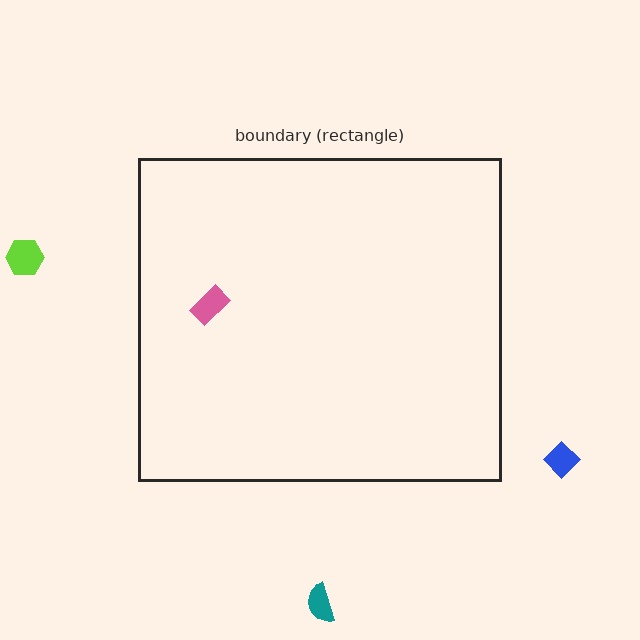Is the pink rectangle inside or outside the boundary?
Inside.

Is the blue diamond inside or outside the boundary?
Outside.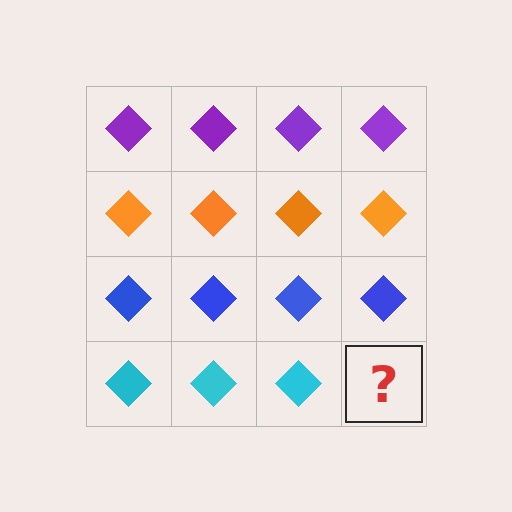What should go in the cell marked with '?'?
The missing cell should contain a cyan diamond.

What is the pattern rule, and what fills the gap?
The rule is that each row has a consistent color. The gap should be filled with a cyan diamond.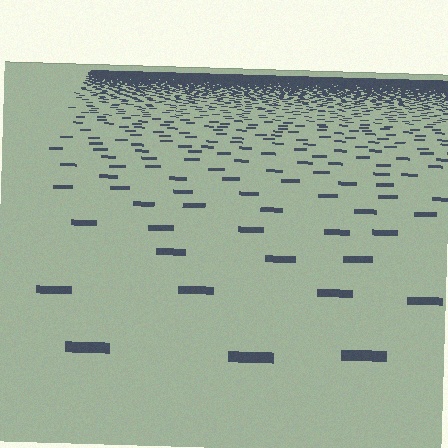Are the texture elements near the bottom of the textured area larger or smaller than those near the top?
Larger. Near the bottom, elements are closer to the viewer and appear at a bigger on-screen size.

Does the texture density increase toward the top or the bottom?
Density increases toward the top.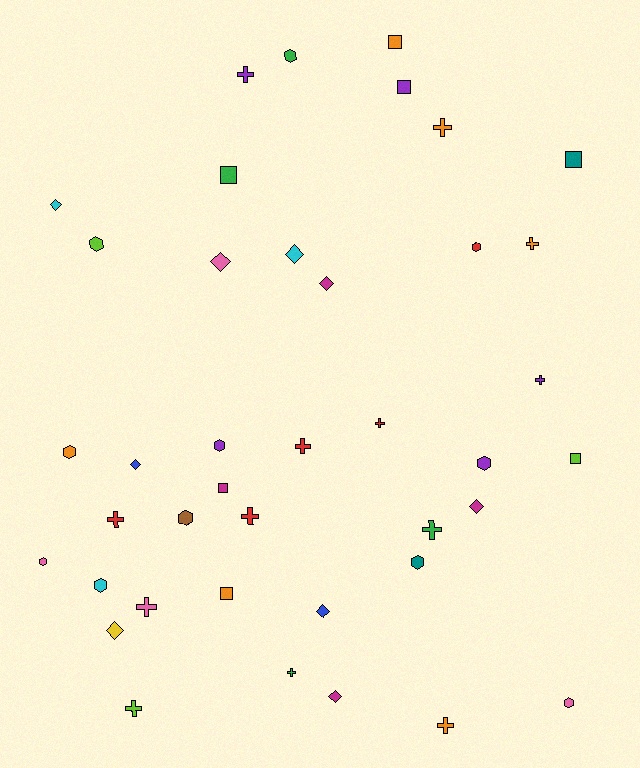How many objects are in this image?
There are 40 objects.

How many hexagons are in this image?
There are 11 hexagons.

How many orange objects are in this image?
There are 6 orange objects.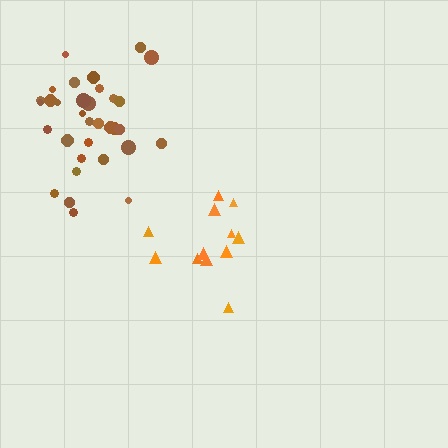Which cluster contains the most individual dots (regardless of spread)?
Brown (35).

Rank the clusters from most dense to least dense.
brown, orange.